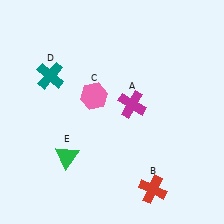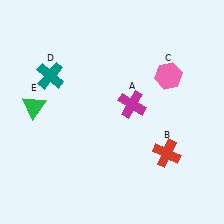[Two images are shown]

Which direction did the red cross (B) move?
The red cross (B) moved up.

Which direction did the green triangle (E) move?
The green triangle (E) moved up.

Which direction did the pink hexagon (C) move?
The pink hexagon (C) moved right.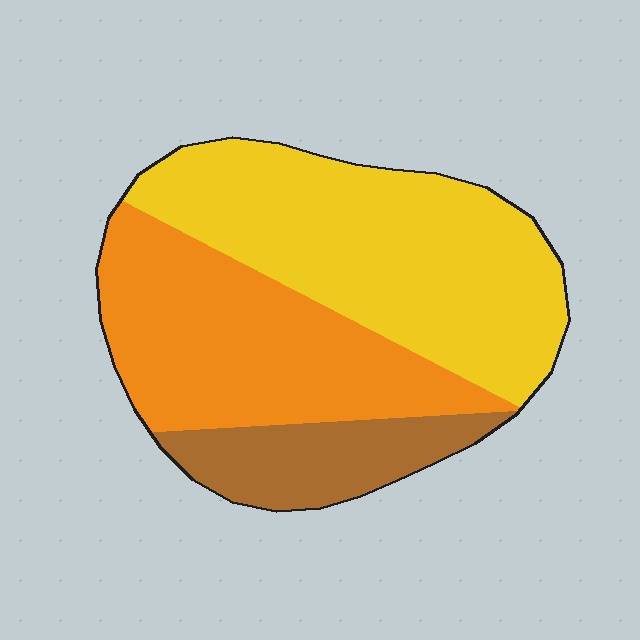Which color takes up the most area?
Yellow, at roughly 45%.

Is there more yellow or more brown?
Yellow.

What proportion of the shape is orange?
Orange takes up about three eighths (3/8) of the shape.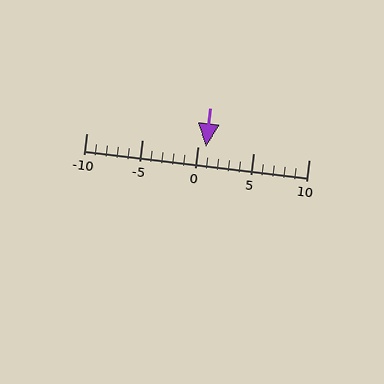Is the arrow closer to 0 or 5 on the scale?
The arrow is closer to 0.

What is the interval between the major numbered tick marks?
The major tick marks are spaced 5 units apart.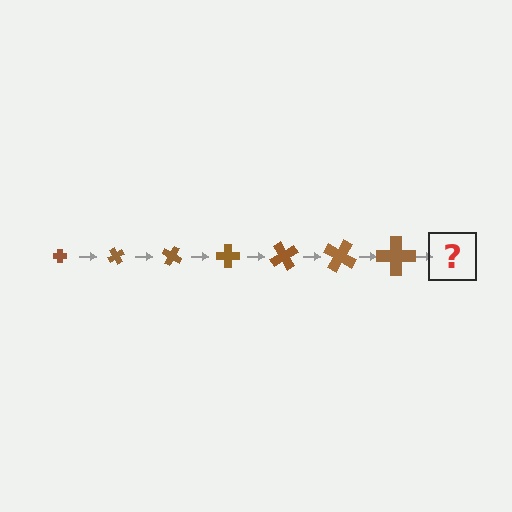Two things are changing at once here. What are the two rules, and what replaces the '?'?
The two rules are that the cross grows larger each step and it rotates 60 degrees each step. The '?' should be a cross, larger than the previous one and rotated 420 degrees from the start.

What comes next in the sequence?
The next element should be a cross, larger than the previous one and rotated 420 degrees from the start.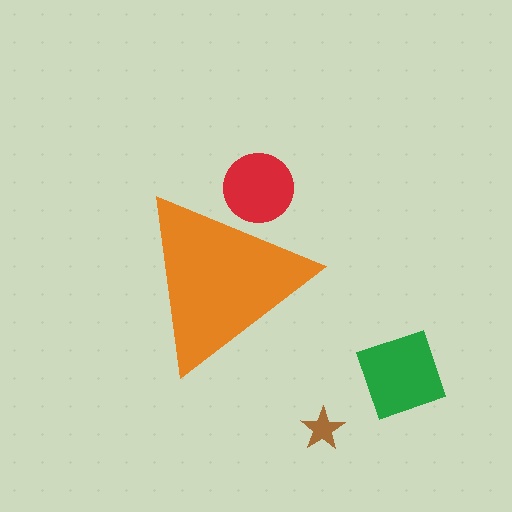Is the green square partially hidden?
No, the green square is fully visible.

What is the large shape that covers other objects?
An orange triangle.